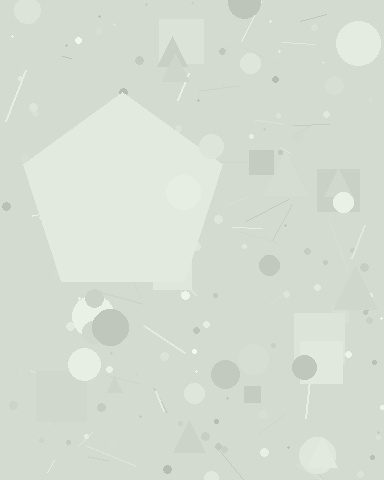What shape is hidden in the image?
A pentagon is hidden in the image.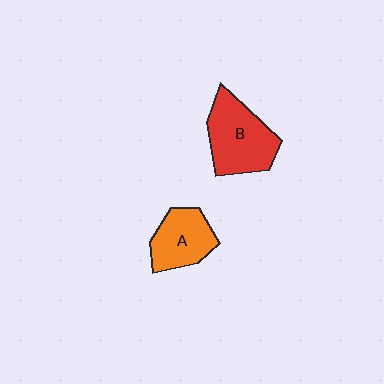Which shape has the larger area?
Shape B (red).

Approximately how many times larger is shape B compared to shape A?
Approximately 1.4 times.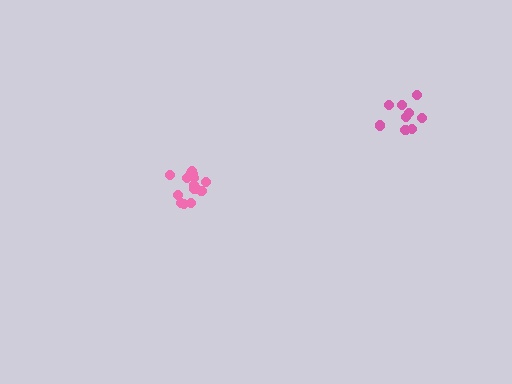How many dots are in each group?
Group 1: 9 dots, Group 2: 15 dots (24 total).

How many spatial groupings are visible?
There are 2 spatial groupings.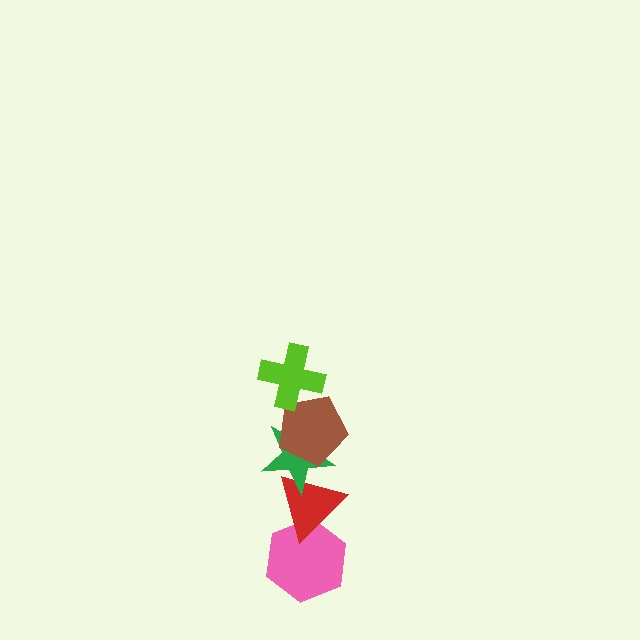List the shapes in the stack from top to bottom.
From top to bottom: the lime cross, the brown pentagon, the green star, the red triangle, the pink hexagon.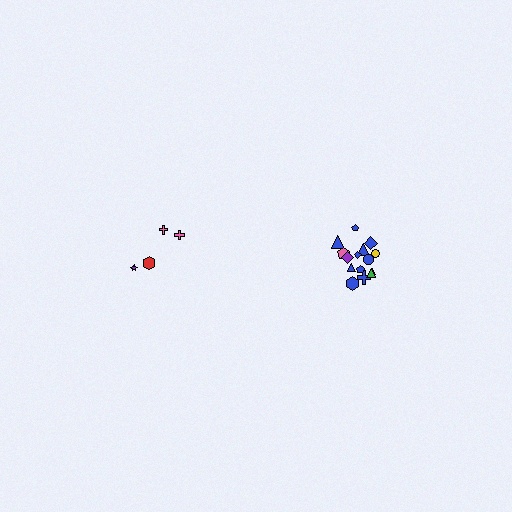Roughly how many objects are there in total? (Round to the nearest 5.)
Roughly 20 objects in total.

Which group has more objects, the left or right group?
The right group.